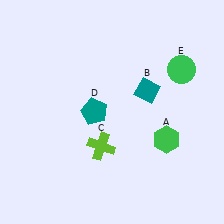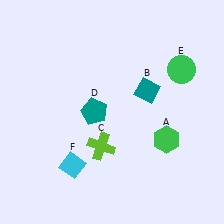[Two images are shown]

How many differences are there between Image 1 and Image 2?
There is 1 difference between the two images.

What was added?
A cyan diamond (F) was added in Image 2.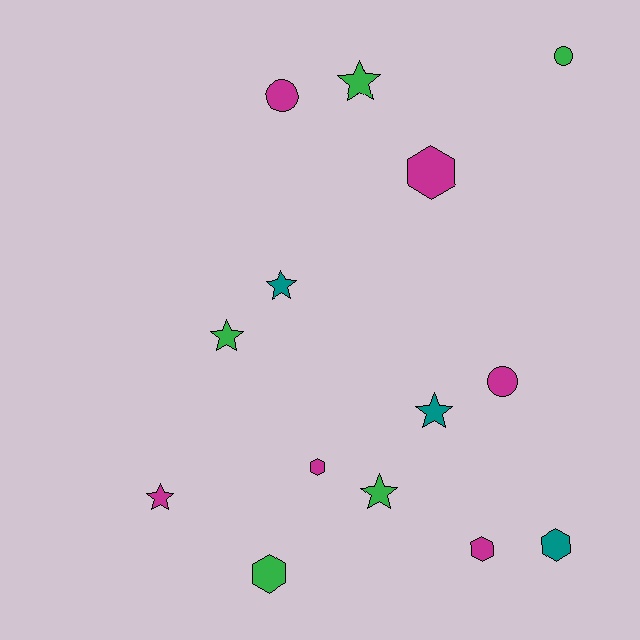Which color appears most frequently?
Magenta, with 6 objects.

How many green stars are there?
There are 3 green stars.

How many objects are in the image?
There are 14 objects.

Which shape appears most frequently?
Star, with 6 objects.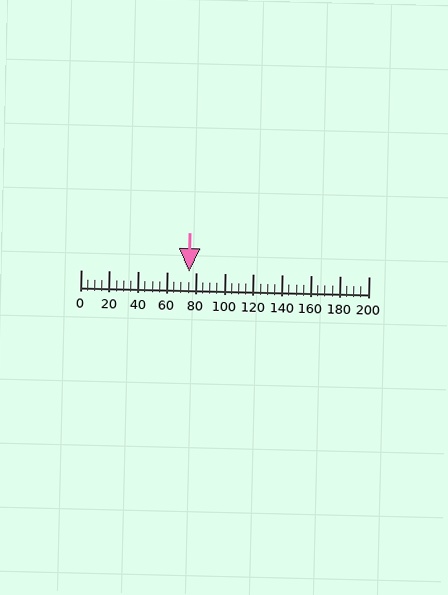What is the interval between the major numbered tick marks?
The major tick marks are spaced 20 units apart.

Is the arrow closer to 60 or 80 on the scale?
The arrow is closer to 80.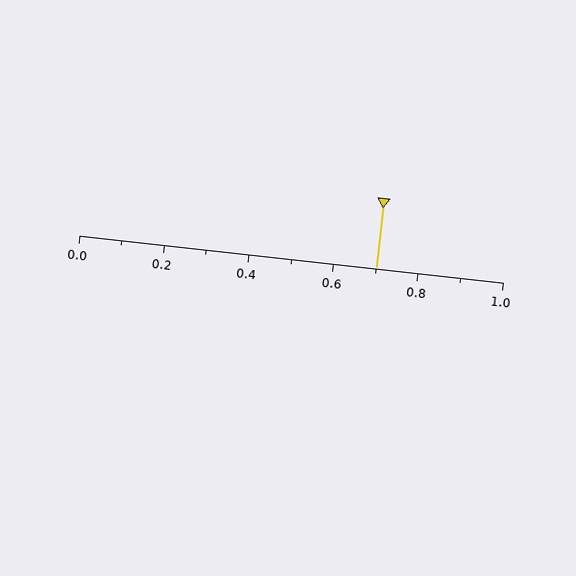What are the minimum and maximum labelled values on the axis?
The axis runs from 0.0 to 1.0.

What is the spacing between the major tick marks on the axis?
The major ticks are spaced 0.2 apart.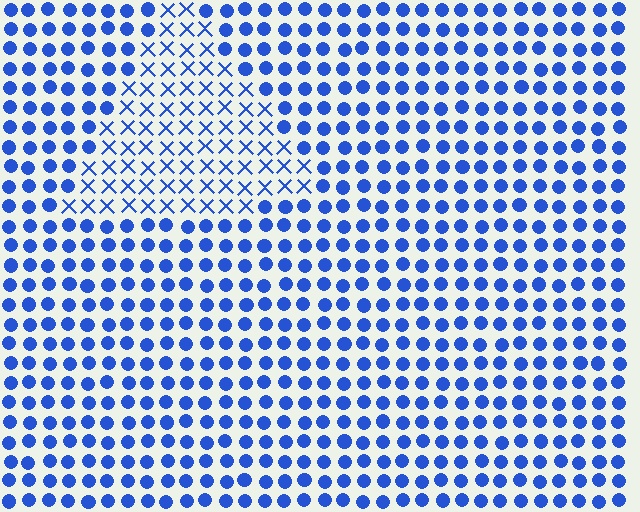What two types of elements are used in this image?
The image uses X marks inside the triangle region and circles outside it.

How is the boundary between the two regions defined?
The boundary is defined by a change in element shape: X marks inside vs. circles outside. All elements share the same color and spacing.